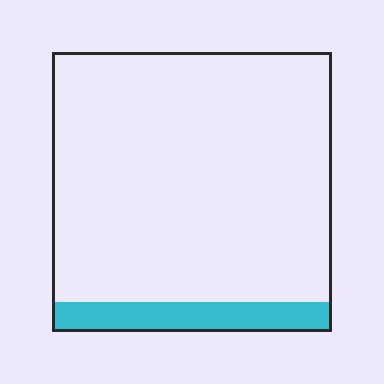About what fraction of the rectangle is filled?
About one tenth (1/10).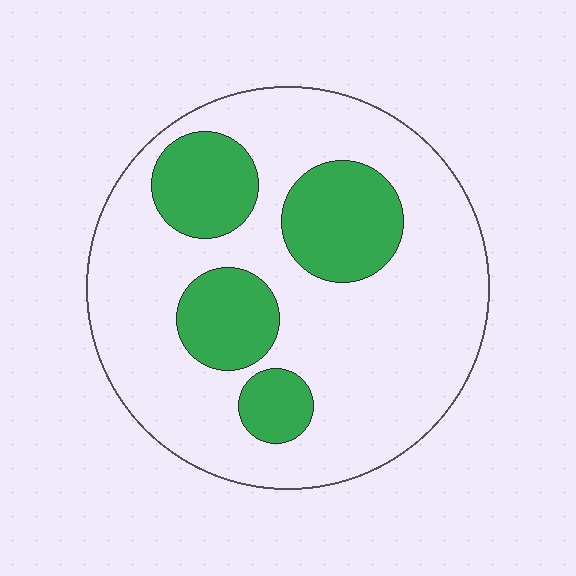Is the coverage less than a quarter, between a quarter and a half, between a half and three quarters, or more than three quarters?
Between a quarter and a half.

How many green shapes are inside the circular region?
4.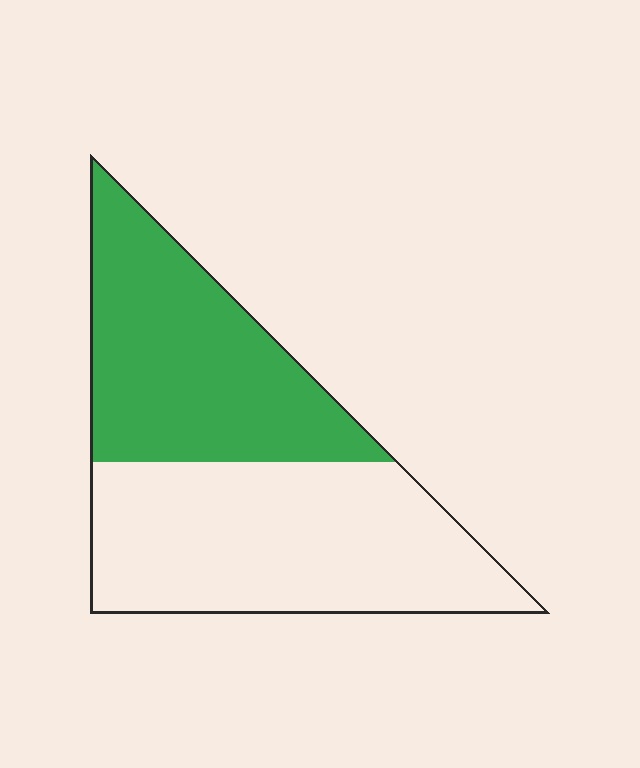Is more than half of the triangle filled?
No.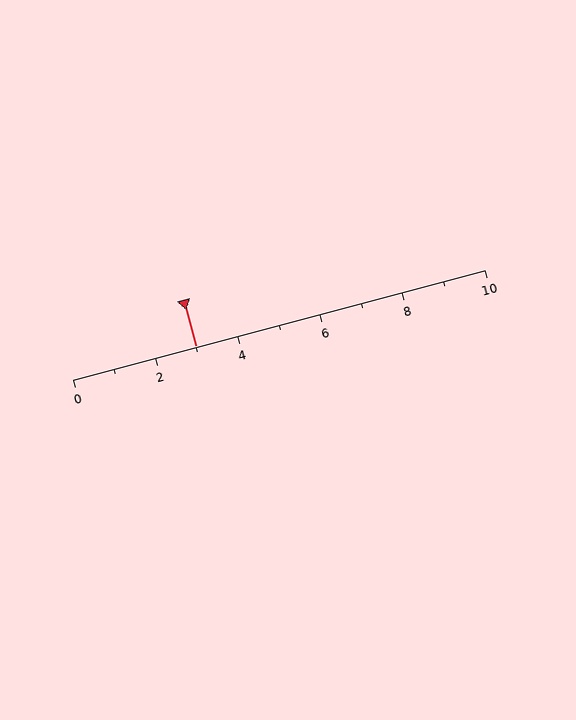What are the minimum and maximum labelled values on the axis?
The axis runs from 0 to 10.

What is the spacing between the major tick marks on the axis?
The major ticks are spaced 2 apart.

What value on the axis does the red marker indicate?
The marker indicates approximately 3.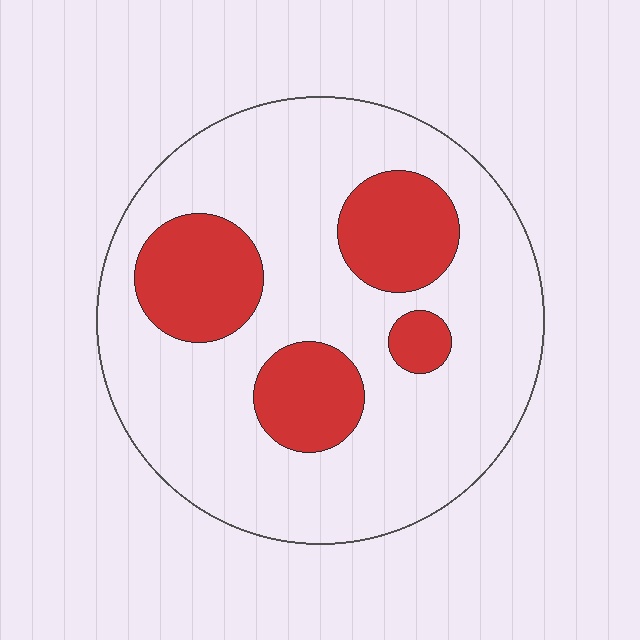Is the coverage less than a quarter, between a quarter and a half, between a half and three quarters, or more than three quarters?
Less than a quarter.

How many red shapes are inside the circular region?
4.